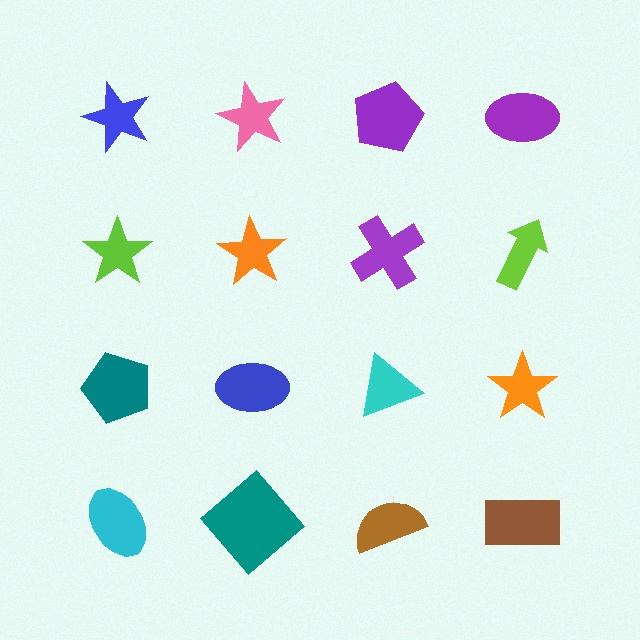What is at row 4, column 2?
A teal diamond.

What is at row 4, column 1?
A cyan ellipse.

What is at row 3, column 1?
A teal pentagon.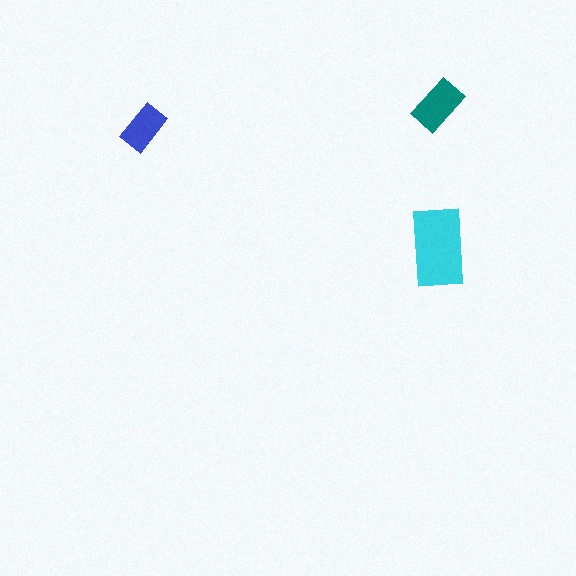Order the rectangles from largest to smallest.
the cyan one, the teal one, the blue one.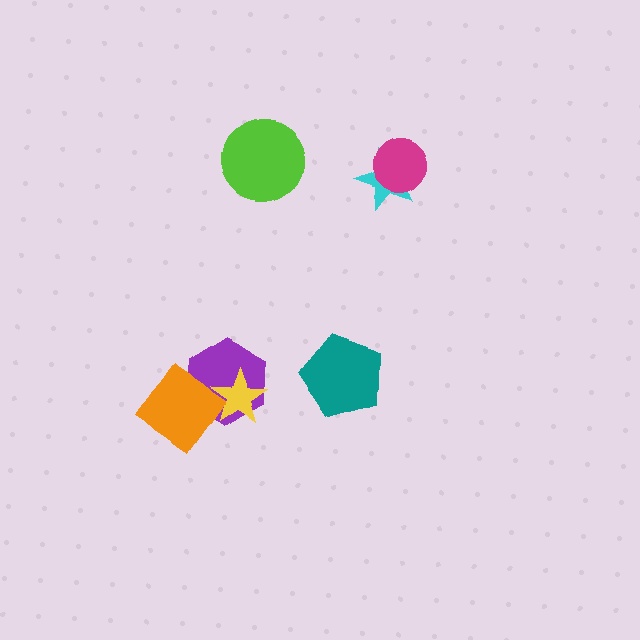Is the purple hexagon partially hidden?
Yes, it is partially covered by another shape.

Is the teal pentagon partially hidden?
No, no other shape covers it.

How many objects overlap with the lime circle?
0 objects overlap with the lime circle.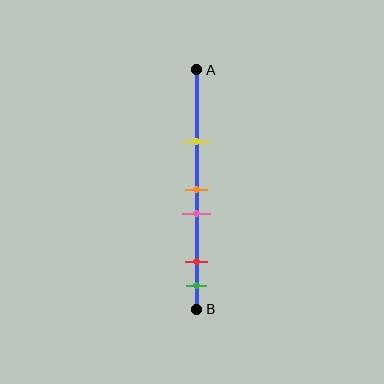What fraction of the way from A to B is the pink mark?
The pink mark is approximately 60% (0.6) of the way from A to B.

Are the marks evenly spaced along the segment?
No, the marks are not evenly spaced.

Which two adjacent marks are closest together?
The orange and pink marks are the closest adjacent pair.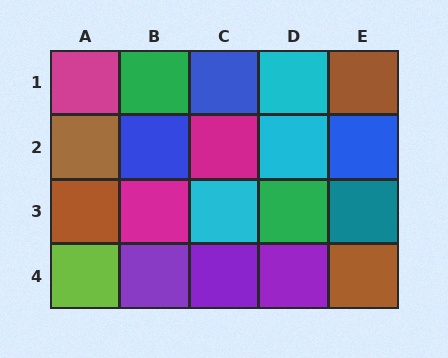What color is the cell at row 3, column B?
Magenta.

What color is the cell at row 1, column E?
Brown.